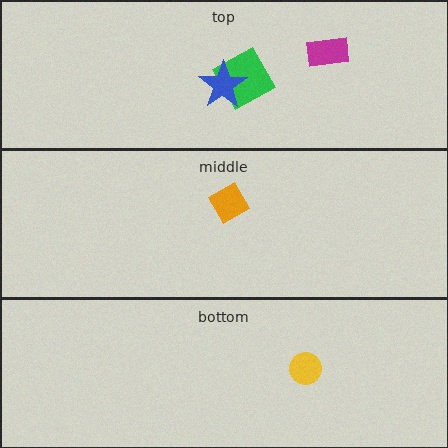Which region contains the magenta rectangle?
The top region.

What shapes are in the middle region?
The orange diamond.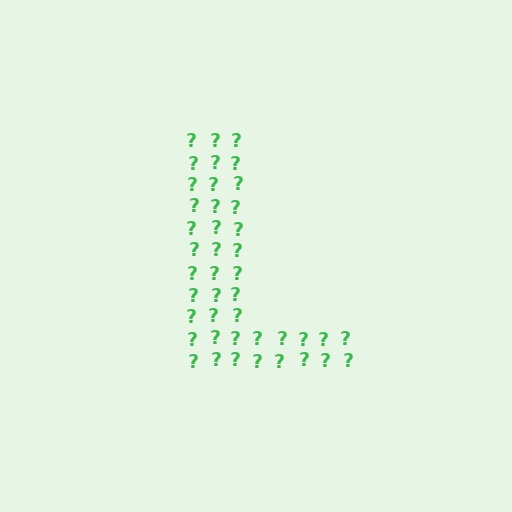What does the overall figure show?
The overall figure shows the letter L.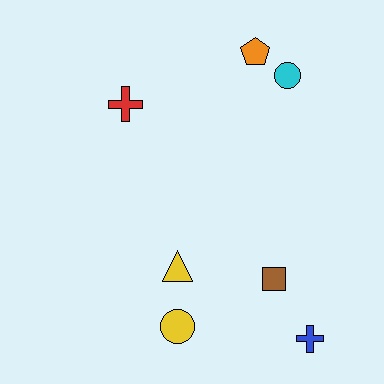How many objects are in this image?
There are 7 objects.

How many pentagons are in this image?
There is 1 pentagon.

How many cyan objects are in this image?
There is 1 cyan object.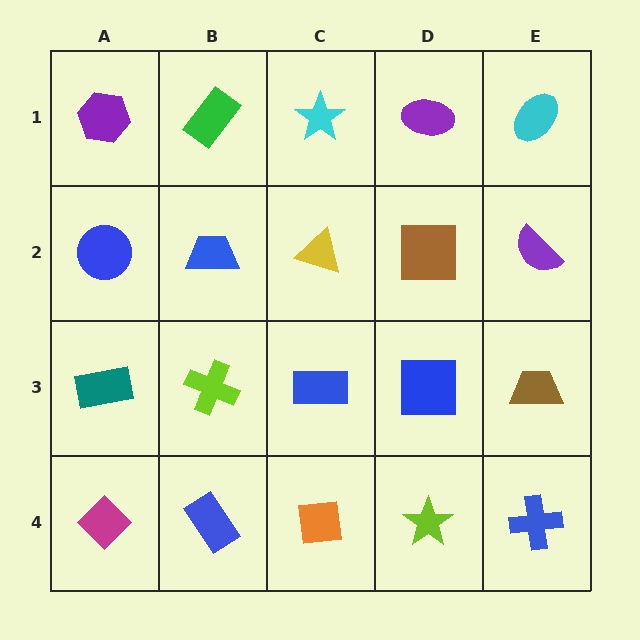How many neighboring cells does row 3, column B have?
4.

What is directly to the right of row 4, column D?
A blue cross.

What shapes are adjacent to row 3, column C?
A yellow triangle (row 2, column C), an orange square (row 4, column C), a lime cross (row 3, column B), a blue square (row 3, column D).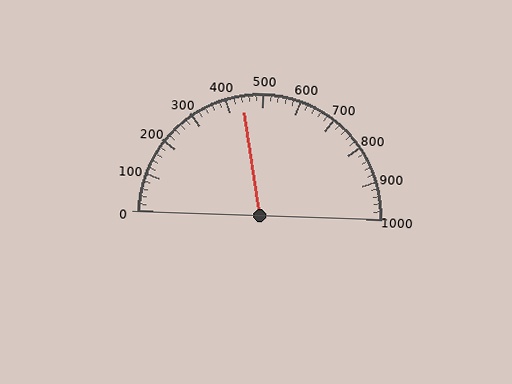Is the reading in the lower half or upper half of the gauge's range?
The reading is in the lower half of the range (0 to 1000).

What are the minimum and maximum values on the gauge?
The gauge ranges from 0 to 1000.